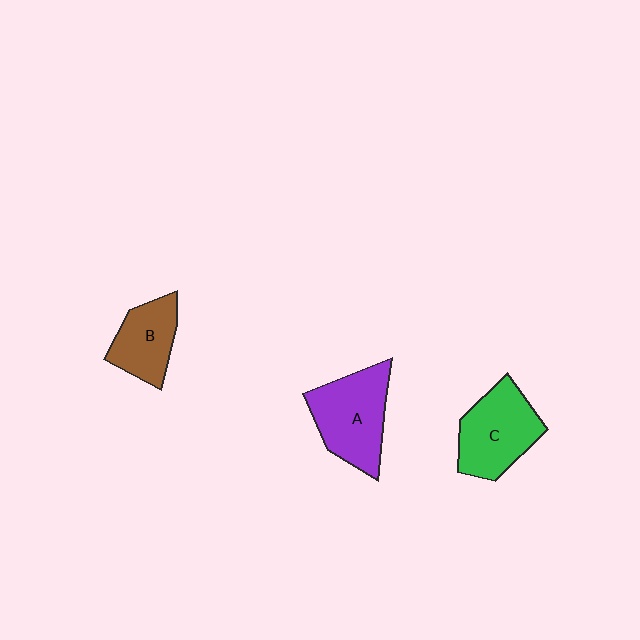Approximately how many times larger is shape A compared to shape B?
Approximately 1.4 times.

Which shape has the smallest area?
Shape B (brown).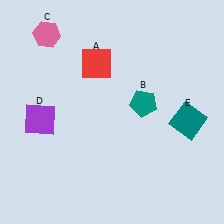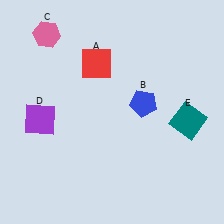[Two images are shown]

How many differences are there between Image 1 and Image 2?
There is 1 difference between the two images.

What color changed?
The pentagon (B) changed from teal in Image 1 to blue in Image 2.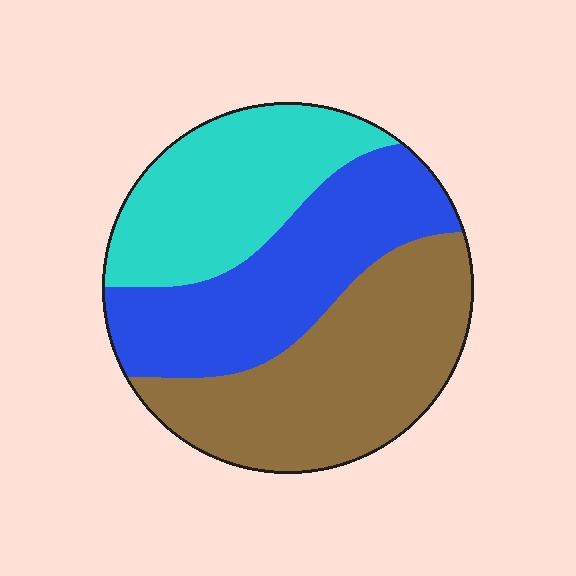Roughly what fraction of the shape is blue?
Blue covers about 35% of the shape.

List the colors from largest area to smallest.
From largest to smallest: brown, blue, cyan.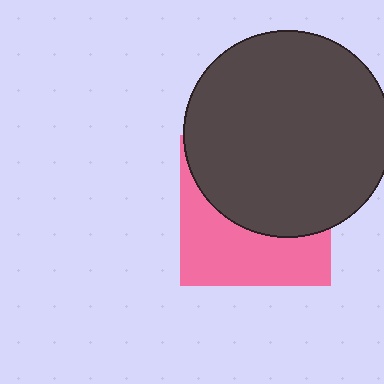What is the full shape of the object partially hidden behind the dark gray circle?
The partially hidden object is a pink square.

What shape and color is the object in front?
The object in front is a dark gray circle.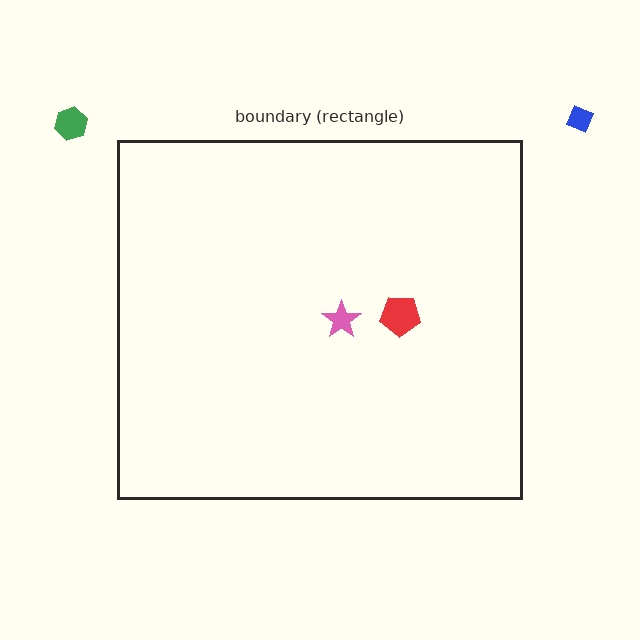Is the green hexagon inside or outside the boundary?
Outside.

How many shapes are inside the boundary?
2 inside, 2 outside.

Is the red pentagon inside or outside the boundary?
Inside.